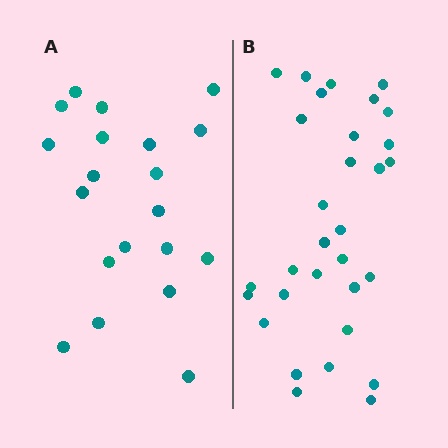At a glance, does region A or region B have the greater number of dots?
Region B (the right region) has more dots.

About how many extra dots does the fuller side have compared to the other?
Region B has roughly 12 or so more dots than region A.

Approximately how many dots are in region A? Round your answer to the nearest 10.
About 20 dots.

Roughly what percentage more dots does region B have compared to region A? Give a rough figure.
About 55% more.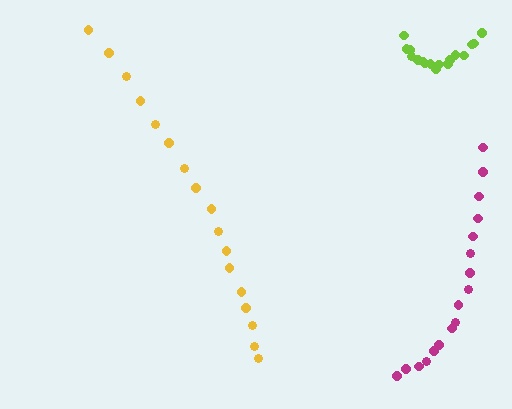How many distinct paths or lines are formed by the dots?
There are 3 distinct paths.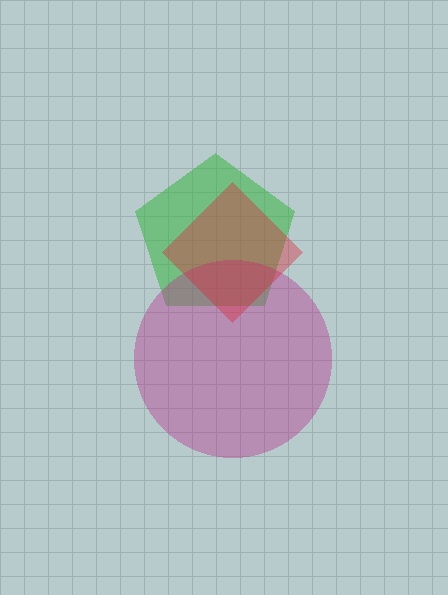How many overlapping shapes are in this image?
There are 3 overlapping shapes in the image.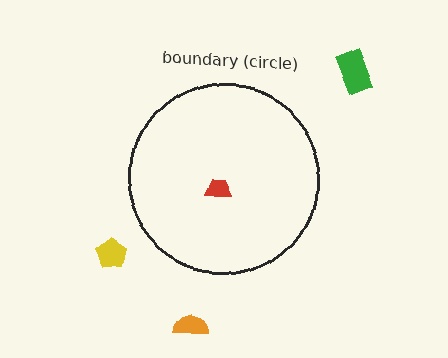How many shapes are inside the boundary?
1 inside, 3 outside.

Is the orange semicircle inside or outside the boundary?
Outside.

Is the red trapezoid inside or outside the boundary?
Inside.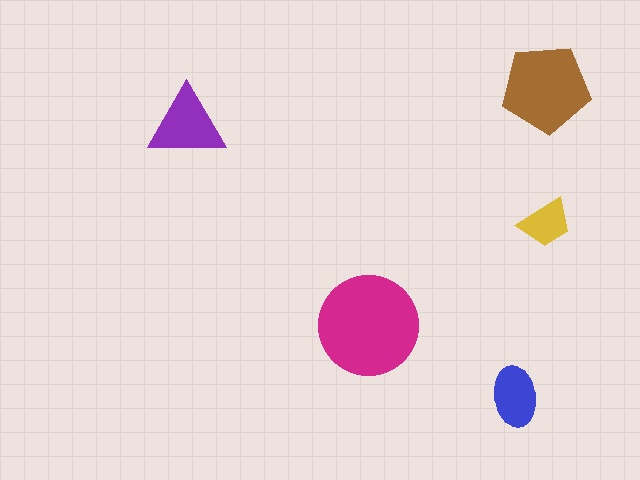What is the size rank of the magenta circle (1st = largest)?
1st.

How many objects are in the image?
There are 5 objects in the image.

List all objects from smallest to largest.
The yellow trapezoid, the blue ellipse, the purple triangle, the brown pentagon, the magenta circle.